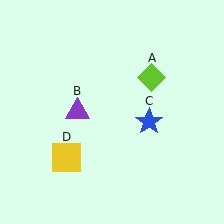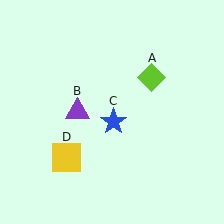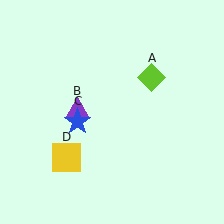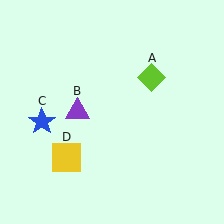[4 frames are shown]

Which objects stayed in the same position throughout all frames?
Lime diamond (object A) and purple triangle (object B) and yellow square (object D) remained stationary.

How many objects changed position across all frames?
1 object changed position: blue star (object C).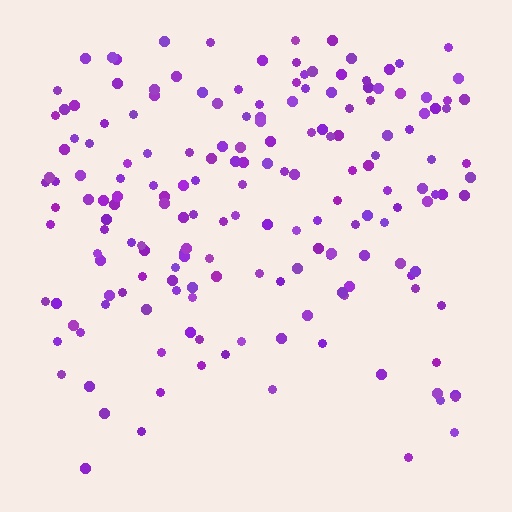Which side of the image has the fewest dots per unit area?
The bottom.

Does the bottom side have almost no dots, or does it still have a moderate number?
Still a moderate number, just noticeably fewer than the top.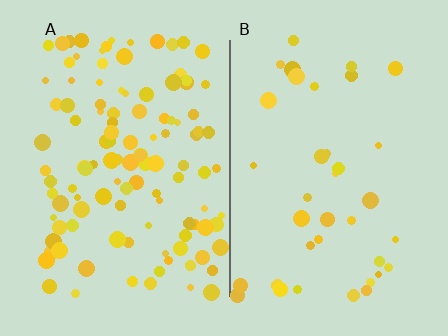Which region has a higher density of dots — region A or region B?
A (the left).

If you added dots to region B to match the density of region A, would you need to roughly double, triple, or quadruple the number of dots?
Approximately triple.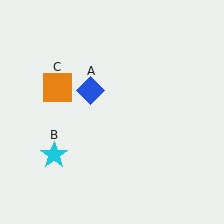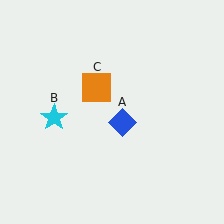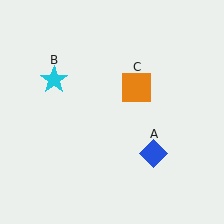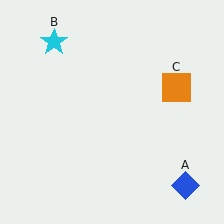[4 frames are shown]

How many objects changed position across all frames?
3 objects changed position: blue diamond (object A), cyan star (object B), orange square (object C).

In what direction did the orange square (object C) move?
The orange square (object C) moved right.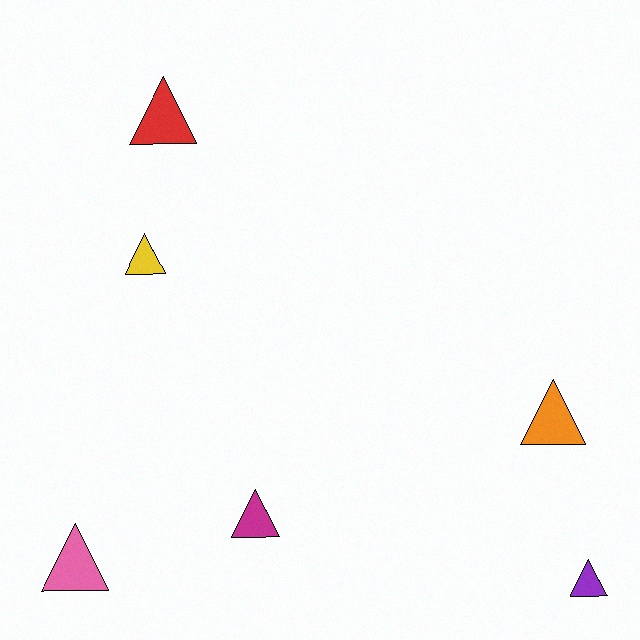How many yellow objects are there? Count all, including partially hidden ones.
There is 1 yellow object.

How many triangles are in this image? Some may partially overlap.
There are 6 triangles.